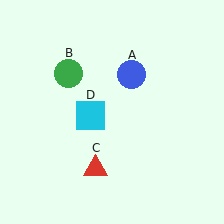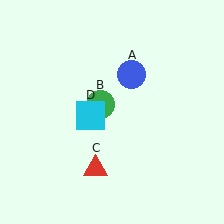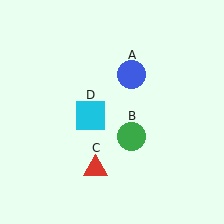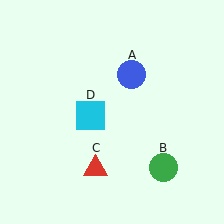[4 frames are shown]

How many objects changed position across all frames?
1 object changed position: green circle (object B).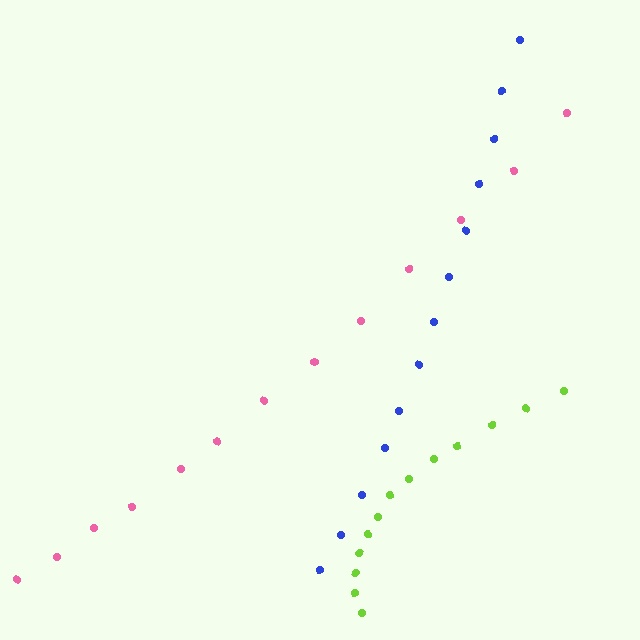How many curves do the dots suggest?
There are 3 distinct paths.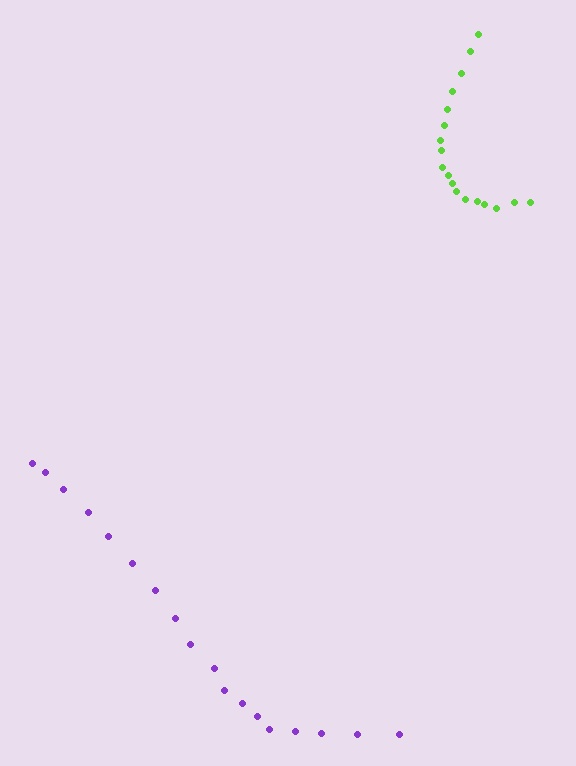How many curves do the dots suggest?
There are 2 distinct paths.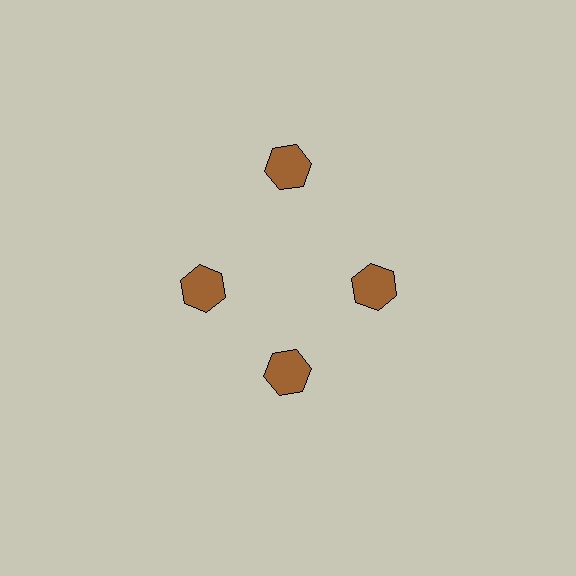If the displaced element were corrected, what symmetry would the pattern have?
It would have 4-fold rotational symmetry — the pattern would map onto itself every 90 degrees.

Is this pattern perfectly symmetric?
No. The 4 brown hexagons are arranged in a ring, but one element near the 12 o'clock position is pushed outward from the center, breaking the 4-fold rotational symmetry.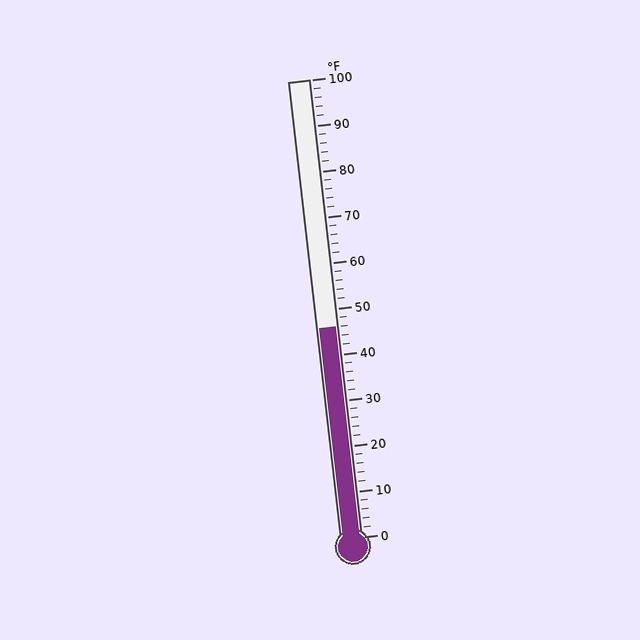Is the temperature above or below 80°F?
The temperature is below 80°F.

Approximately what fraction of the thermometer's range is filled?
The thermometer is filled to approximately 45% of its range.